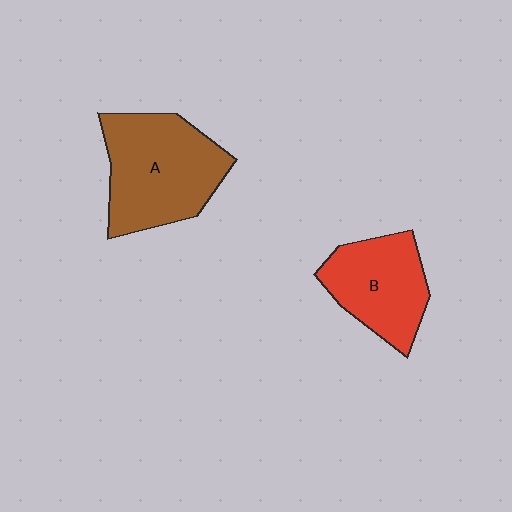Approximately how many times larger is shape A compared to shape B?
Approximately 1.3 times.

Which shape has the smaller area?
Shape B (red).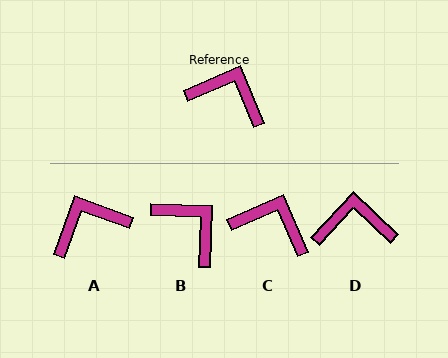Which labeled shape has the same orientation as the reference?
C.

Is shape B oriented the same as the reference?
No, it is off by about 25 degrees.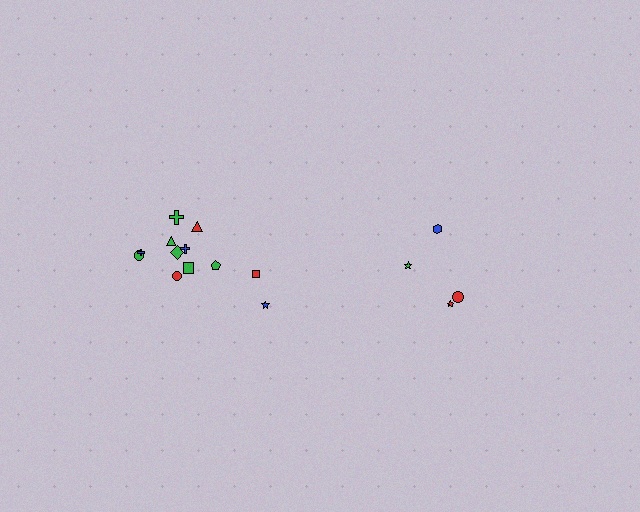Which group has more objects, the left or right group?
The left group.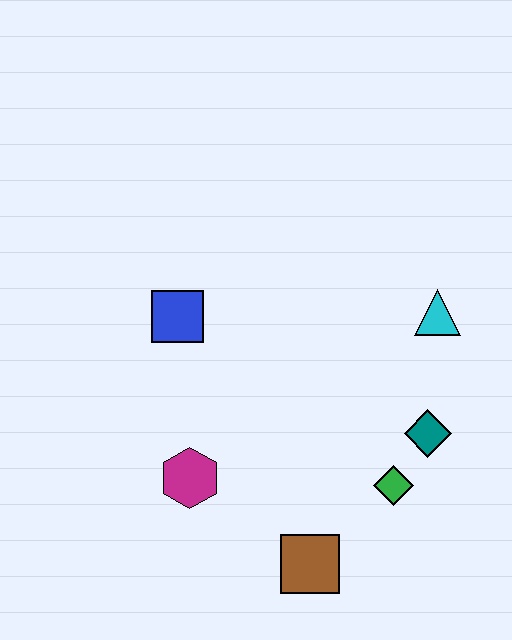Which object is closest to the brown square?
The green diamond is closest to the brown square.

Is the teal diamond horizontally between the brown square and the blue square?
No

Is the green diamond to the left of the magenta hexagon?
No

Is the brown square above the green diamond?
No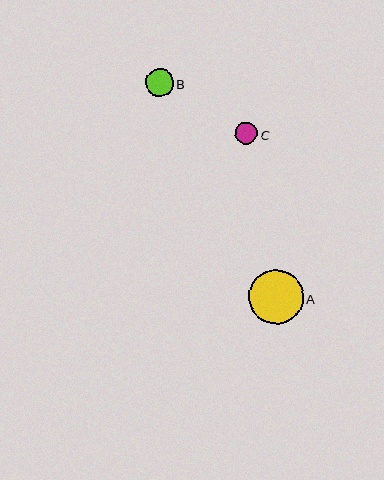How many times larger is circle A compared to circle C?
Circle A is approximately 2.5 times the size of circle C.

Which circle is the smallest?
Circle C is the smallest with a size of approximately 22 pixels.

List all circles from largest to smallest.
From largest to smallest: A, B, C.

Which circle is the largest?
Circle A is the largest with a size of approximately 54 pixels.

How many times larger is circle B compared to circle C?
Circle B is approximately 1.2 times the size of circle C.